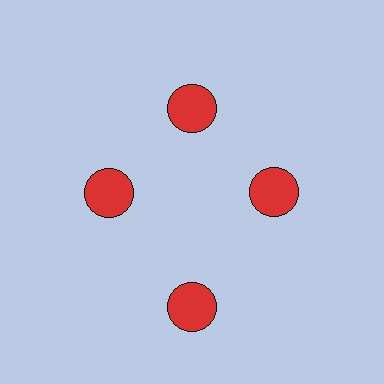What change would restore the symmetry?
The symmetry would be restored by moving it inward, back onto the ring so that all 4 circles sit at equal angles and equal distance from the center.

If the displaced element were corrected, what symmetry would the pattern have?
It would have 4-fold rotational symmetry — the pattern would map onto itself every 90 degrees.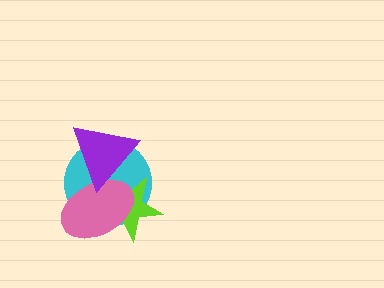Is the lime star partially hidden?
Yes, it is partially covered by another shape.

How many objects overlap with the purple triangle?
3 objects overlap with the purple triangle.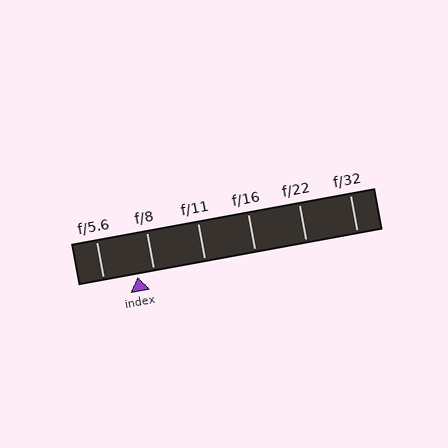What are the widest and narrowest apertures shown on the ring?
The widest aperture shown is f/5.6 and the narrowest is f/32.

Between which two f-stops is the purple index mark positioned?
The index mark is between f/5.6 and f/8.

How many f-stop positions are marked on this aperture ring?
There are 6 f-stop positions marked.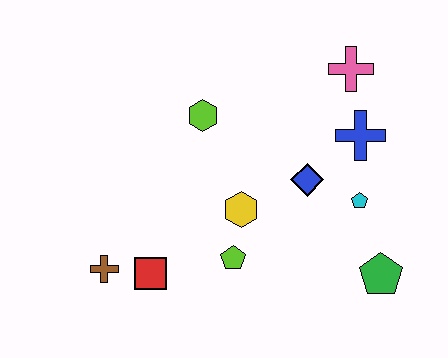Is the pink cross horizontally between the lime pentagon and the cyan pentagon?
Yes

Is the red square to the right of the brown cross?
Yes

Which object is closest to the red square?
The brown cross is closest to the red square.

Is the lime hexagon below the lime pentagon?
No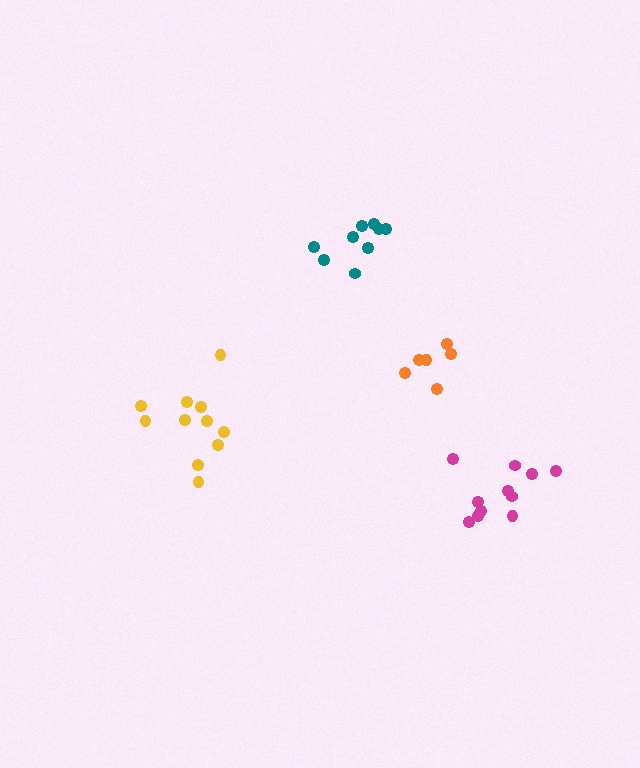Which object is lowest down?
The magenta cluster is bottommost.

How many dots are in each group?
Group 1: 11 dots, Group 2: 6 dots, Group 3: 9 dots, Group 4: 11 dots (37 total).